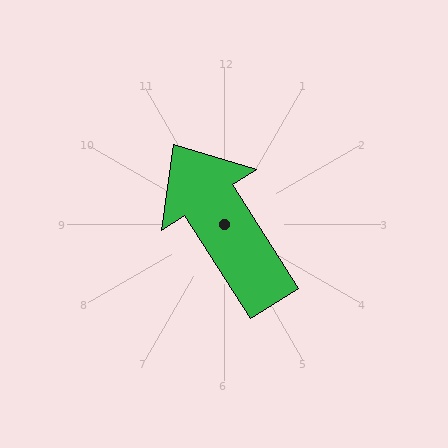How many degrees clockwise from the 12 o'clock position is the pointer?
Approximately 328 degrees.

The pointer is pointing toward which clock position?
Roughly 11 o'clock.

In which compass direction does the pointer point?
Northwest.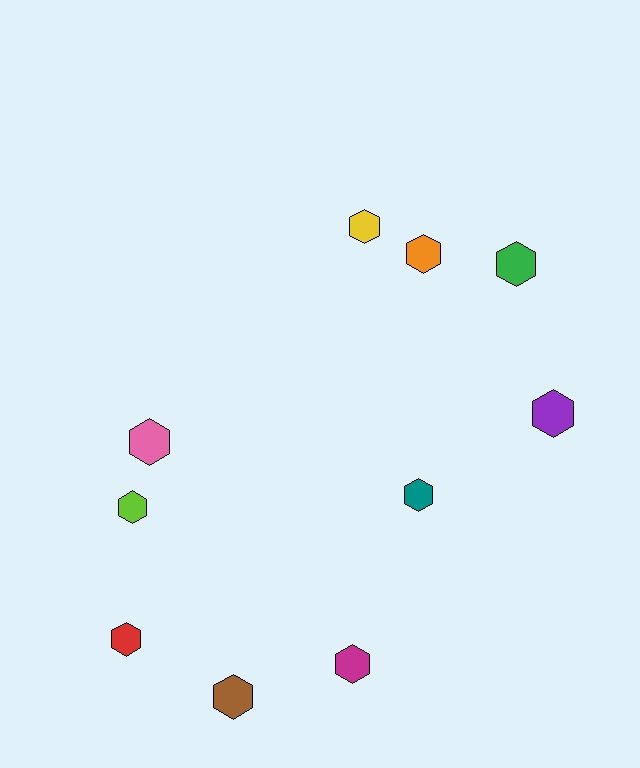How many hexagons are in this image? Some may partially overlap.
There are 10 hexagons.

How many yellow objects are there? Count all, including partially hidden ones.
There is 1 yellow object.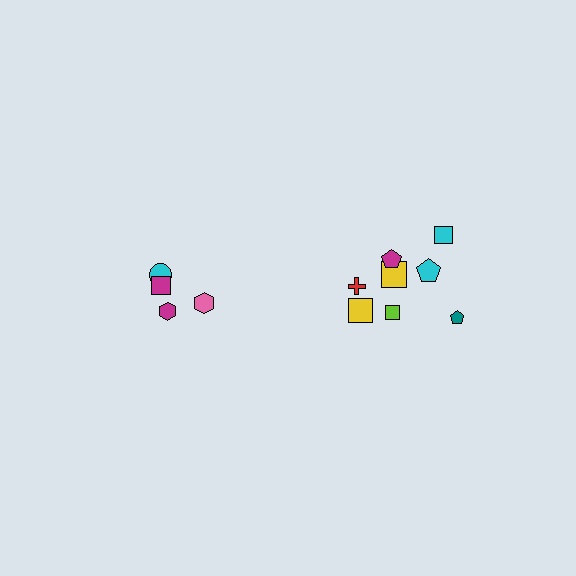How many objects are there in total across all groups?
There are 12 objects.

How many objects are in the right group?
There are 8 objects.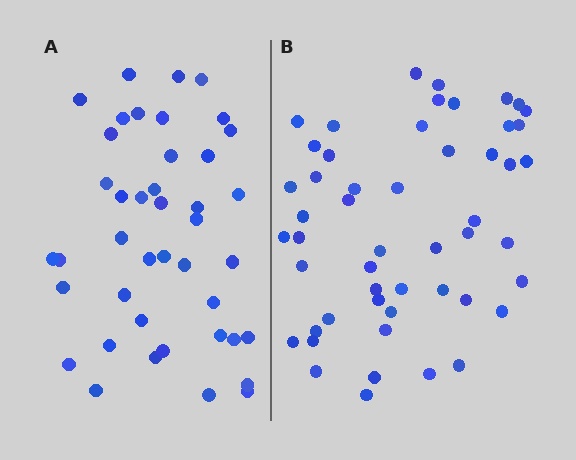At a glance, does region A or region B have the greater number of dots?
Region B (the right region) has more dots.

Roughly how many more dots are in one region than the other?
Region B has roughly 8 or so more dots than region A.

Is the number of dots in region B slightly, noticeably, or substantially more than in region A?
Region B has only slightly more — the two regions are fairly close. The ratio is roughly 1.2 to 1.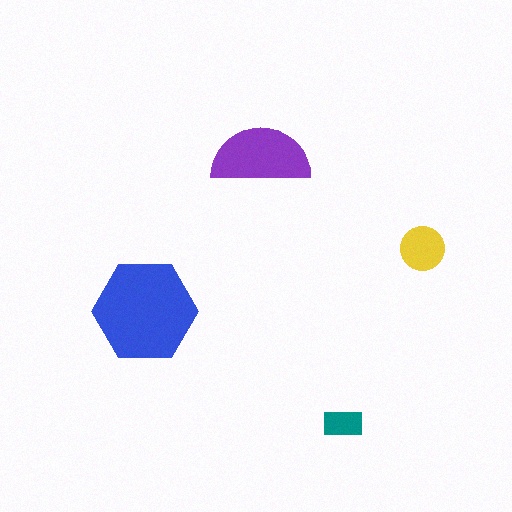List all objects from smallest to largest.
The teal rectangle, the yellow circle, the purple semicircle, the blue hexagon.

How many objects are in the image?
There are 4 objects in the image.